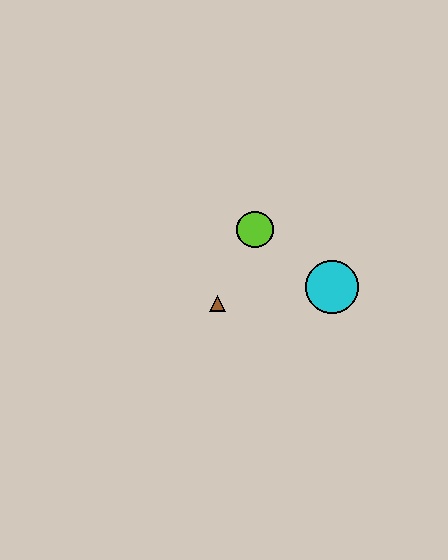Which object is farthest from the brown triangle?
The cyan circle is farthest from the brown triangle.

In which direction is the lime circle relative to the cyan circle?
The lime circle is to the left of the cyan circle.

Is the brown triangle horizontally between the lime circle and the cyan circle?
No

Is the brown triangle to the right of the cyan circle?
No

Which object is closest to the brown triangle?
The lime circle is closest to the brown triangle.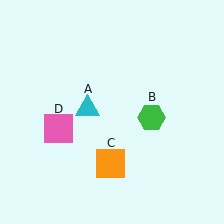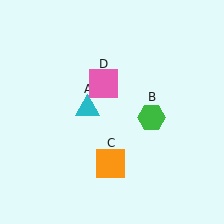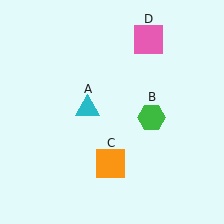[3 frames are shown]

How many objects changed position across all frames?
1 object changed position: pink square (object D).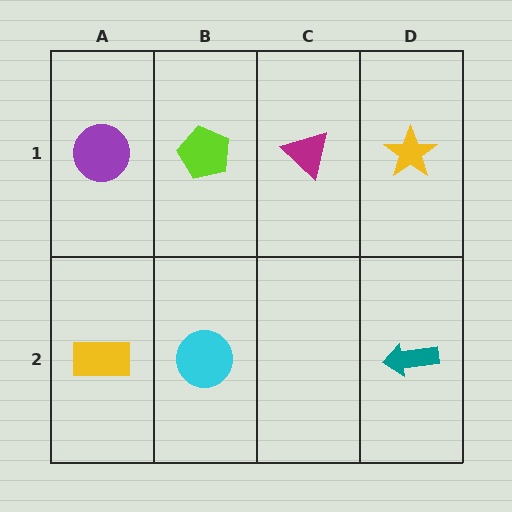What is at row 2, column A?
A yellow rectangle.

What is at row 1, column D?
A yellow star.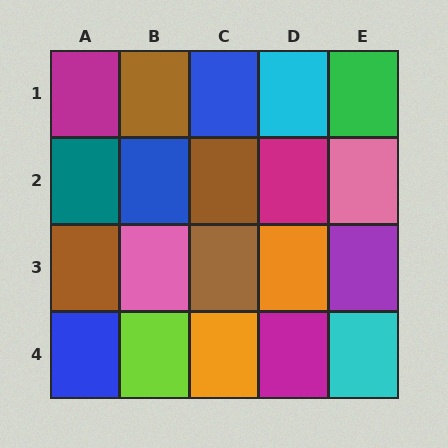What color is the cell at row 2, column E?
Pink.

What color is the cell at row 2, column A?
Teal.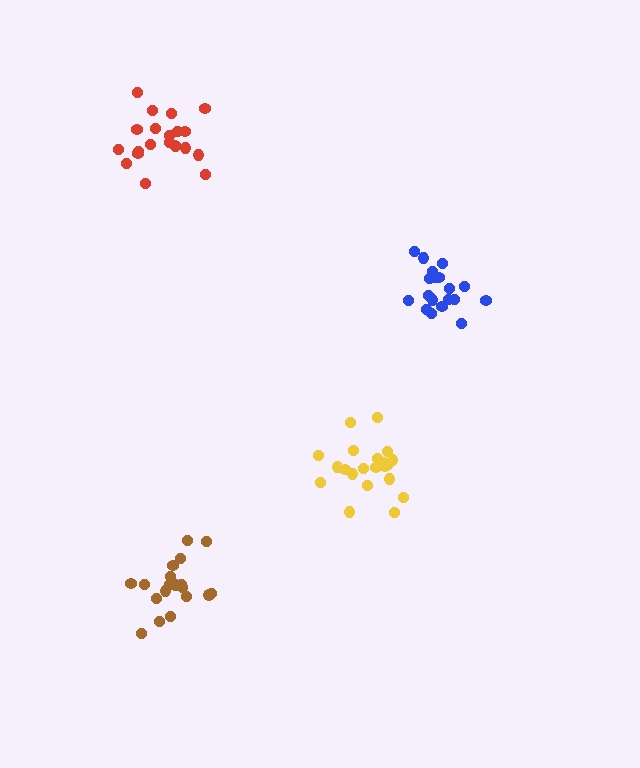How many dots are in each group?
Group 1: 21 dots, Group 2: 21 dots, Group 3: 19 dots, Group 4: 19 dots (80 total).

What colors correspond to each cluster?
The clusters are colored: red, yellow, blue, brown.